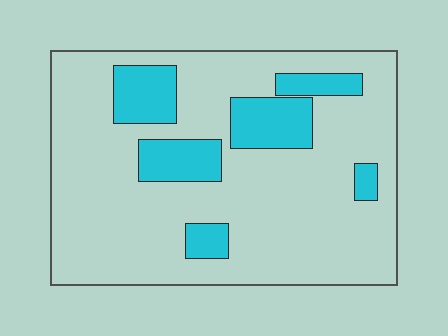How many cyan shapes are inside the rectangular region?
6.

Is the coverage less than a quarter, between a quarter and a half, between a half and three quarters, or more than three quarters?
Less than a quarter.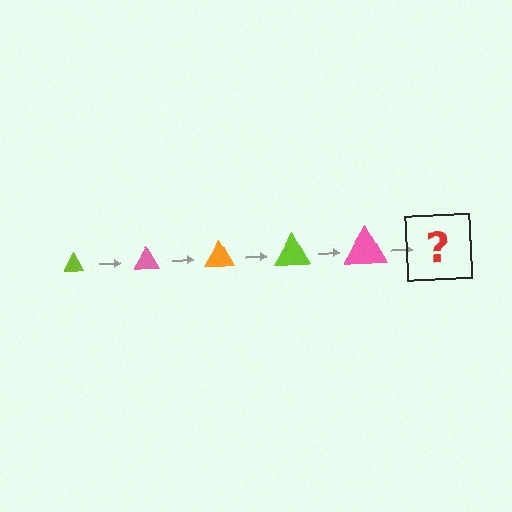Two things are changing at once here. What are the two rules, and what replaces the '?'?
The two rules are that the triangle grows larger each step and the color cycles through lime, pink, and orange. The '?' should be an orange triangle, larger than the previous one.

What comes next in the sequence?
The next element should be an orange triangle, larger than the previous one.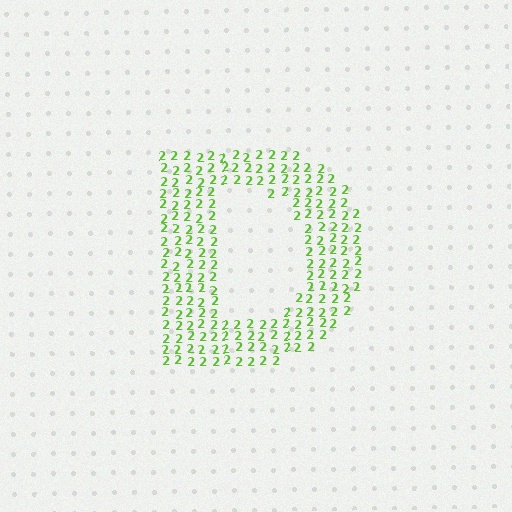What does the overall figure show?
The overall figure shows the letter D.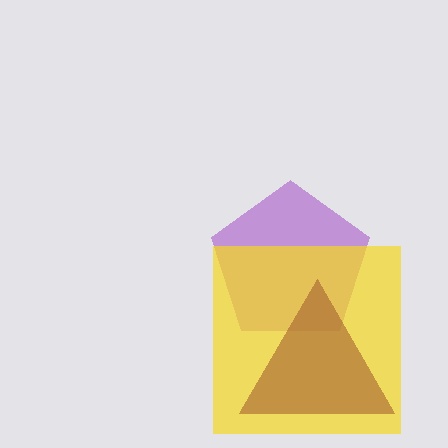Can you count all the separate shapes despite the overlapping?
Yes, there are 3 separate shapes.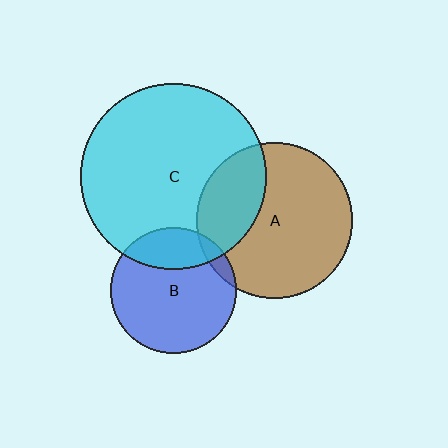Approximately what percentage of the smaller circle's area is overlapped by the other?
Approximately 5%.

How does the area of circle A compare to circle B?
Approximately 1.6 times.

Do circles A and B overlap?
Yes.